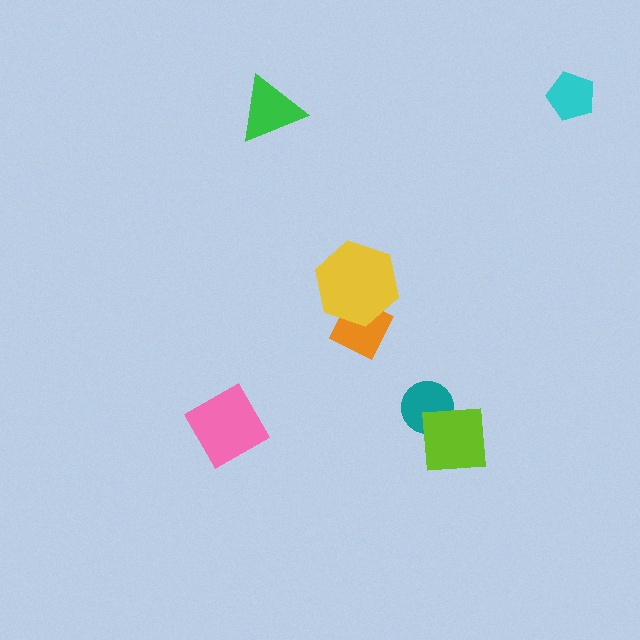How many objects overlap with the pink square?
0 objects overlap with the pink square.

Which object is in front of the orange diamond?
The yellow hexagon is in front of the orange diamond.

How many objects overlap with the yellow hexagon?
1 object overlaps with the yellow hexagon.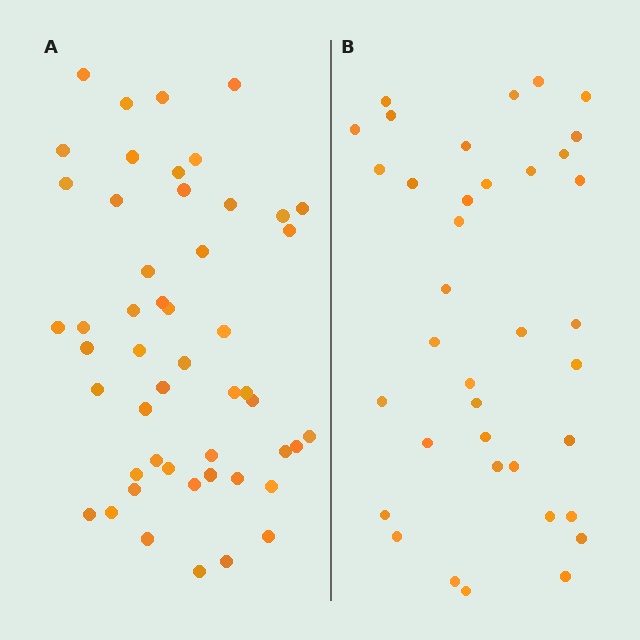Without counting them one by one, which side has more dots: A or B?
Region A (the left region) has more dots.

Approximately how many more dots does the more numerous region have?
Region A has approximately 15 more dots than region B.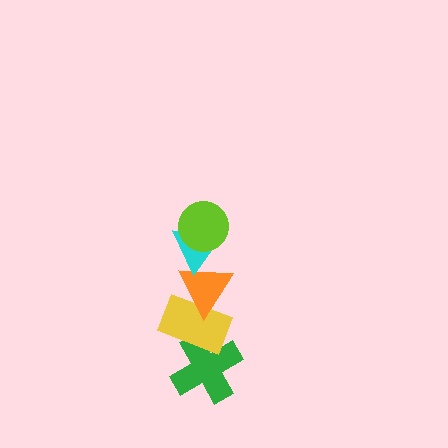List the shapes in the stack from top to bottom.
From top to bottom: the lime circle, the cyan triangle, the orange triangle, the yellow rectangle, the green cross.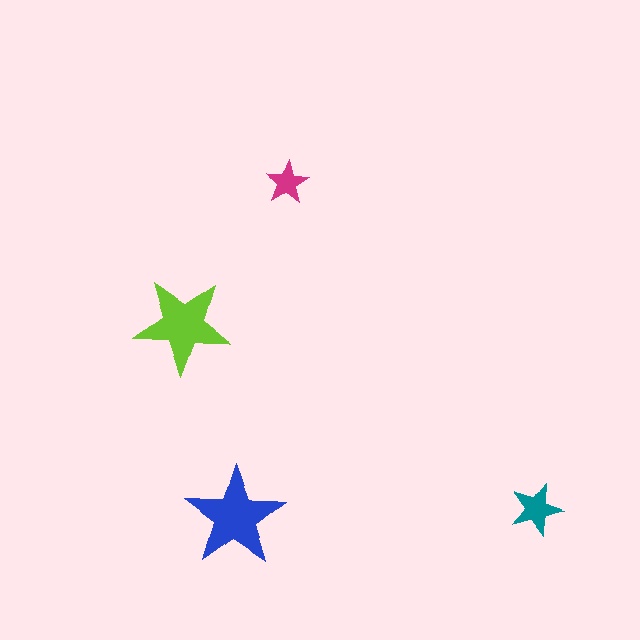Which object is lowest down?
The blue star is bottommost.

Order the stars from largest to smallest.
the blue one, the lime one, the teal one, the magenta one.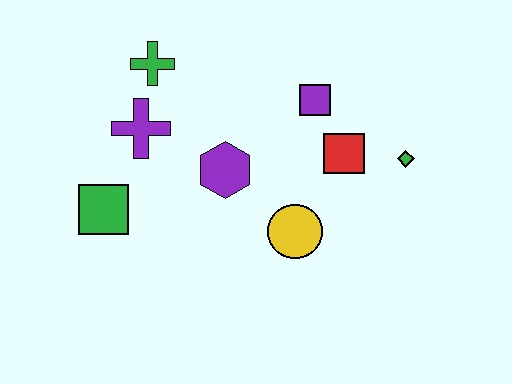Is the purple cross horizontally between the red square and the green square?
Yes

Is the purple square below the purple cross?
No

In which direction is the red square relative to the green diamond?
The red square is to the left of the green diamond.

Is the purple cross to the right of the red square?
No